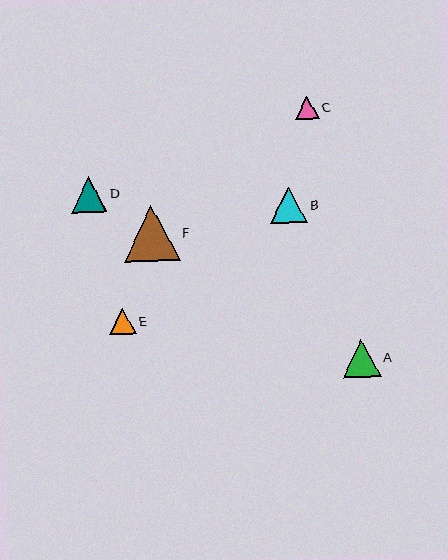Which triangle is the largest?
Triangle F is the largest with a size of approximately 55 pixels.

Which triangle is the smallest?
Triangle C is the smallest with a size of approximately 23 pixels.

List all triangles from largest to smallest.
From largest to smallest: F, A, B, D, E, C.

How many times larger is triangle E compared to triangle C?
Triangle E is approximately 1.1 times the size of triangle C.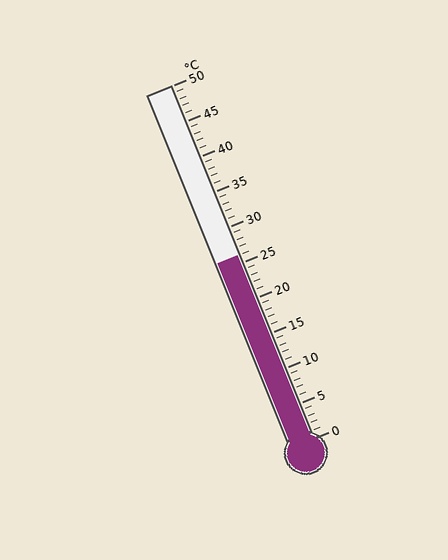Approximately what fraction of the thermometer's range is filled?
The thermometer is filled to approximately 50% of its range.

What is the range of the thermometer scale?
The thermometer scale ranges from 0°C to 50°C.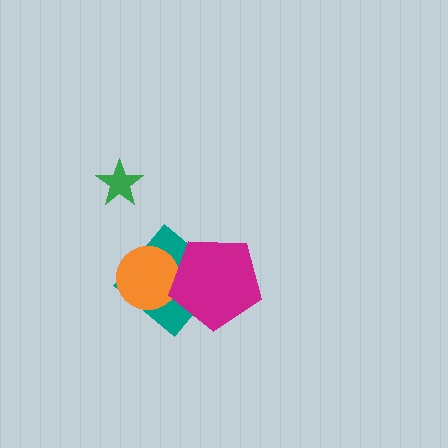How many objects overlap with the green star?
0 objects overlap with the green star.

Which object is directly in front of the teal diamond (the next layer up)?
The orange circle is directly in front of the teal diamond.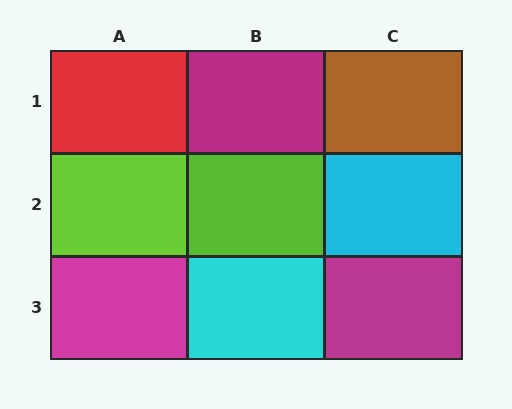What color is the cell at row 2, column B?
Lime.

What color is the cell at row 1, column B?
Magenta.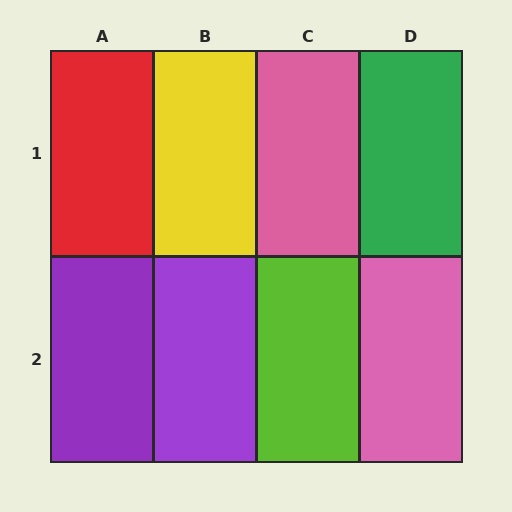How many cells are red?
1 cell is red.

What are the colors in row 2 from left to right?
Purple, purple, lime, pink.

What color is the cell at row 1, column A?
Red.